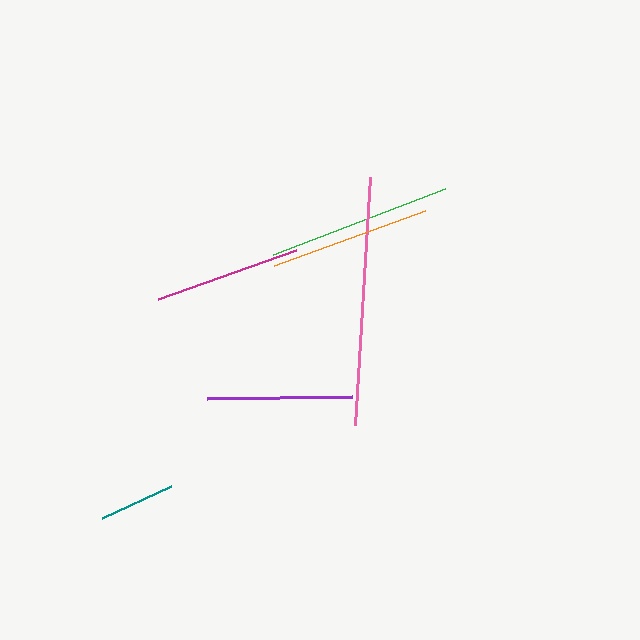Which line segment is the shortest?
The teal line is the shortest at approximately 76 pixels.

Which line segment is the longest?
The pink line is the longest at approximately 248 pixels.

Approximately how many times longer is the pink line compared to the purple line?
The pink line is approximately 1.7 times the length of the purple line.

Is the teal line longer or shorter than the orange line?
The orange line is longer than the teal line.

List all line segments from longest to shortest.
From longest to shortest: pink, green, orange, magenta, purple, teal.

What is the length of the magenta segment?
The magenta segment is approximately 147 pixels long.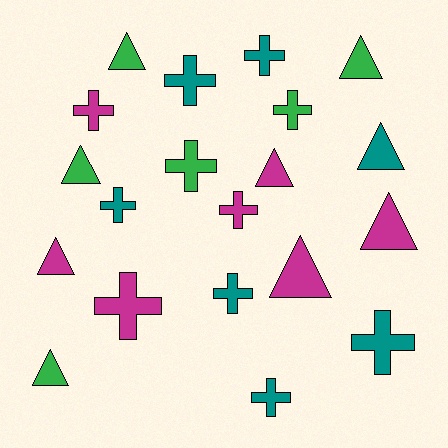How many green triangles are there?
There are 4 green triangles.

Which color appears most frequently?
Teal, with 7 objects.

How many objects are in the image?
There are 20 objects.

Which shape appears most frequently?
Cross, with 11 objects.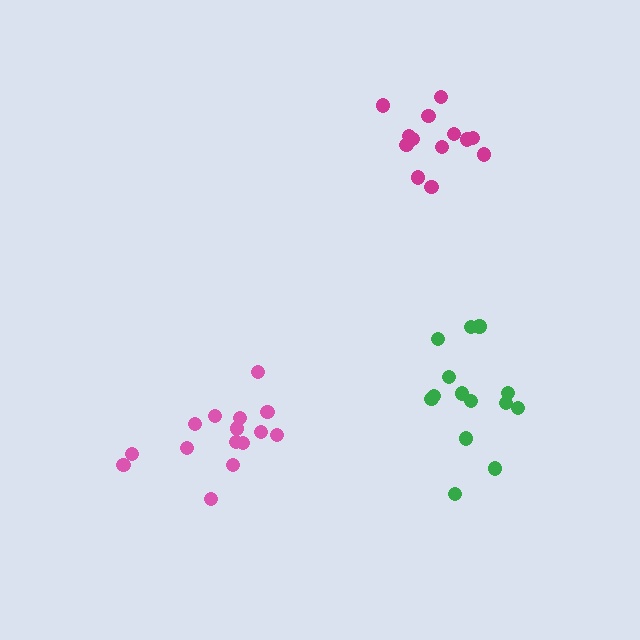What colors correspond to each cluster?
The clusters are colored: pink, green, magenta.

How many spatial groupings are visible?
There are 3 spatial groupings.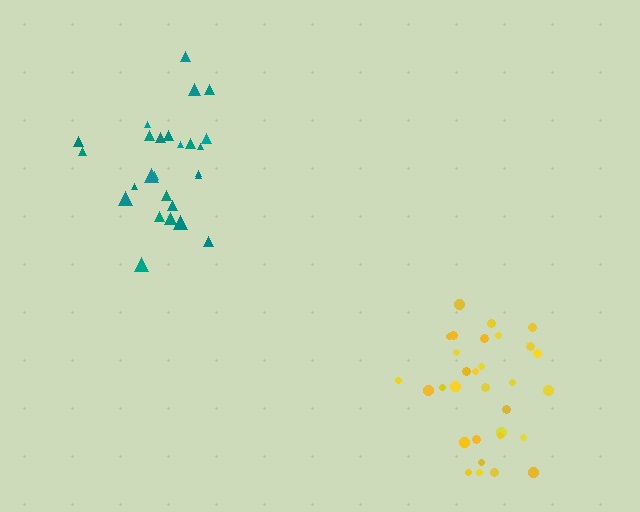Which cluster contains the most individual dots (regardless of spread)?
Yellow (31).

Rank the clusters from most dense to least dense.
yellow, teal.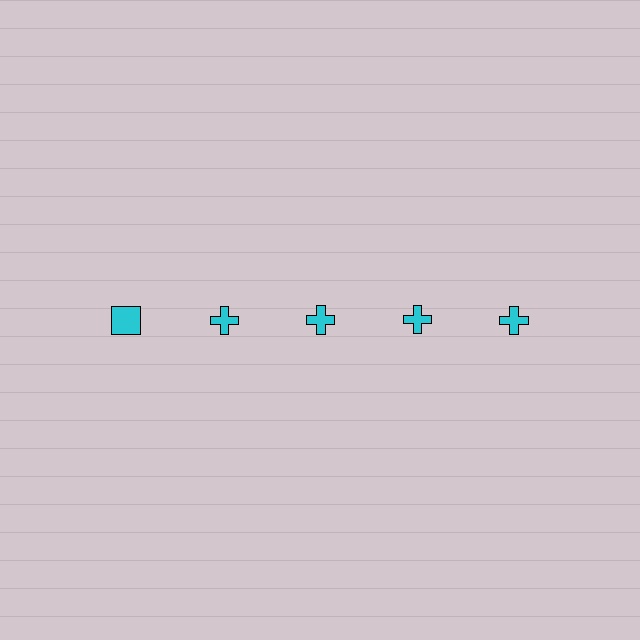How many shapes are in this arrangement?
There are 5 shapes arranged in a grid pattern.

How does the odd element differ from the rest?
It has a different shape: square instead of cross.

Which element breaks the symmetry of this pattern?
The cyan square in the top row, leftmost column breaks the symmetry. All other shapes are cyan crosses.